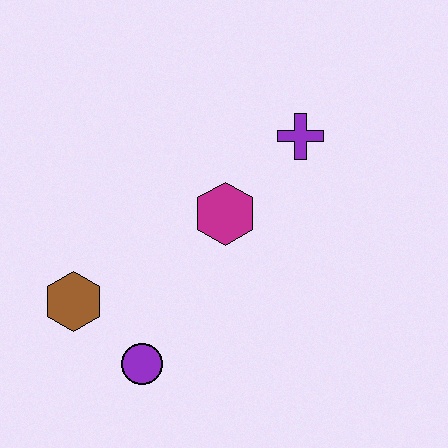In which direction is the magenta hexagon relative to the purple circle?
The magenta hexagon is above the purple circle.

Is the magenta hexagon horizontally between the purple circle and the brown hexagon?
No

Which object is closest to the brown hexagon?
The purple circle is closest to the brown hexagon.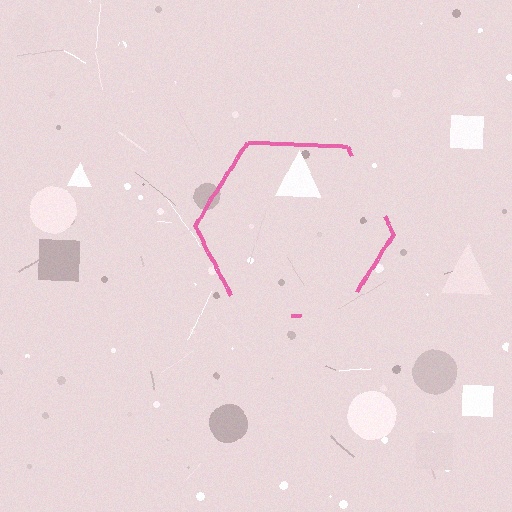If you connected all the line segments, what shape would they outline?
They would outline a hexagon.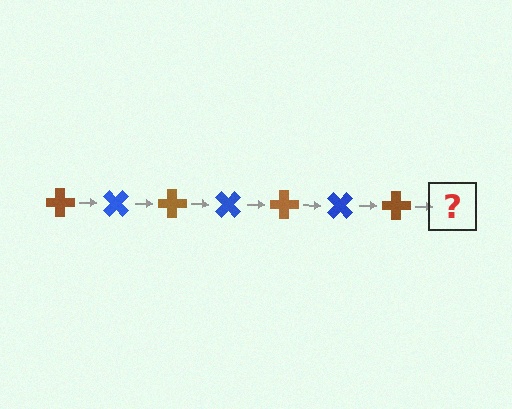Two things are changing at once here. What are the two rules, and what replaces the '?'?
The two rules are that it rotates 45 degrees each step and the color cycles through brown and blue. The '?' should be a blue cross, rotated 315 degrees from the start.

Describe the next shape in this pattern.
It should be a blue cross, rotated 315 degrees from the start.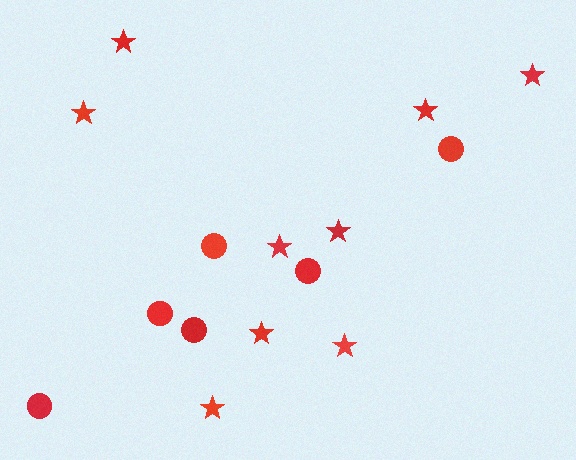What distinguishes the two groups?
There are 2 groups: one group of circles (6) and one group of stars (9).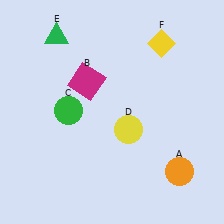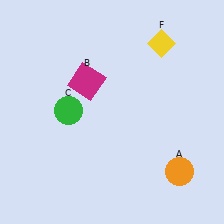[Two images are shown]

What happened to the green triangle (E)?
The green triangle (E) was removed in Image 2. It was in the top-left area of Image 1.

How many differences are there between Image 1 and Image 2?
There are 2 differences between the two images.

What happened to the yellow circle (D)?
The yellow circle (D) was removed in Image 2. It was in the bottom-right area of Image 1.